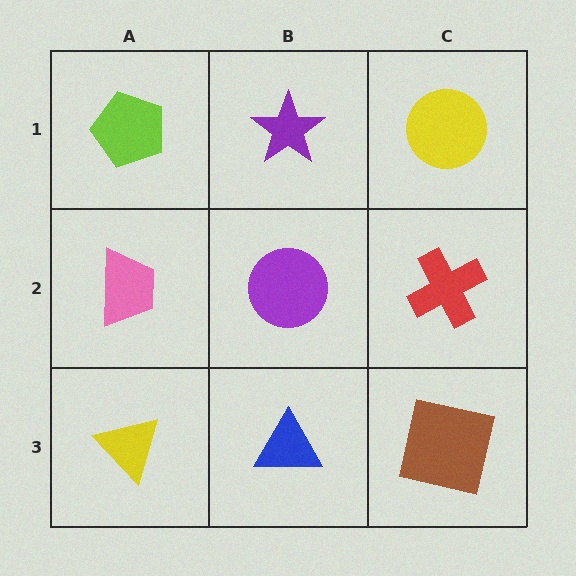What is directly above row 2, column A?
A lime pentagon.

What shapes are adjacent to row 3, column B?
A purple circle (row 2, column B), a yellow triangle (row 3, column A), a brown square (row 3, column C).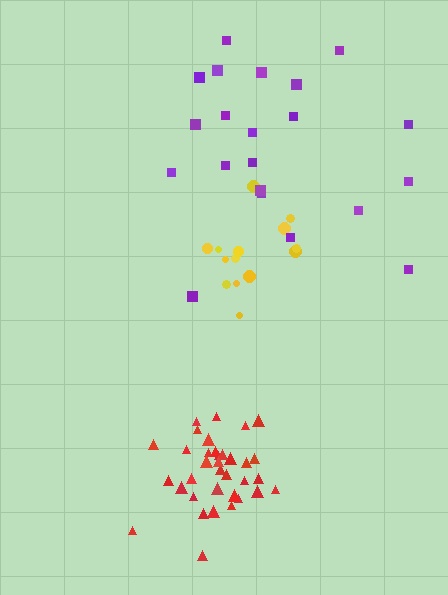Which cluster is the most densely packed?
Red.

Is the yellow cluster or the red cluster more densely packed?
Red.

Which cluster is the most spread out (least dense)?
Purple.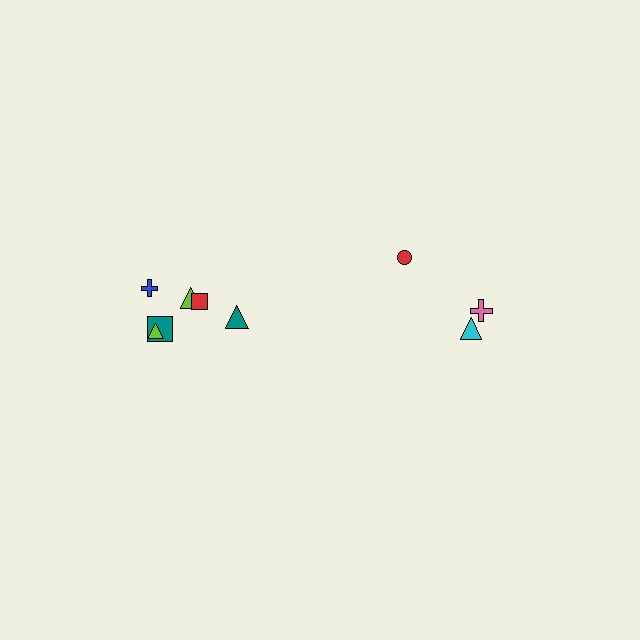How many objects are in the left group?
There are 6 objects.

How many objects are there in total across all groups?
There are 9 objects.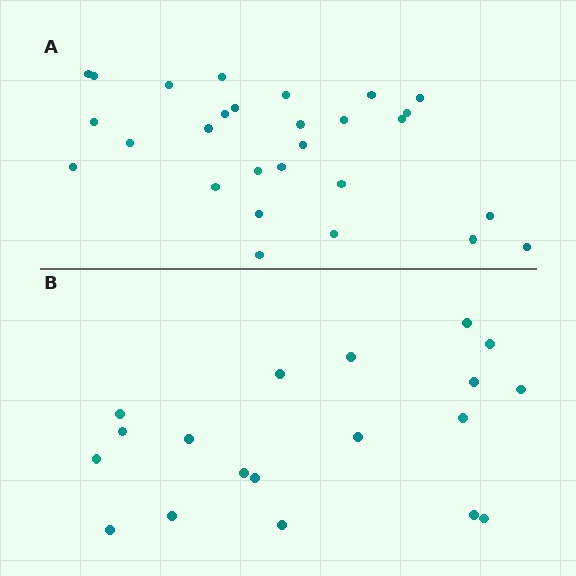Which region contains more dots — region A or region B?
Region A (the top region) has more dots.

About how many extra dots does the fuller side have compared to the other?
Region A has roughly 8 or so more dots than region B.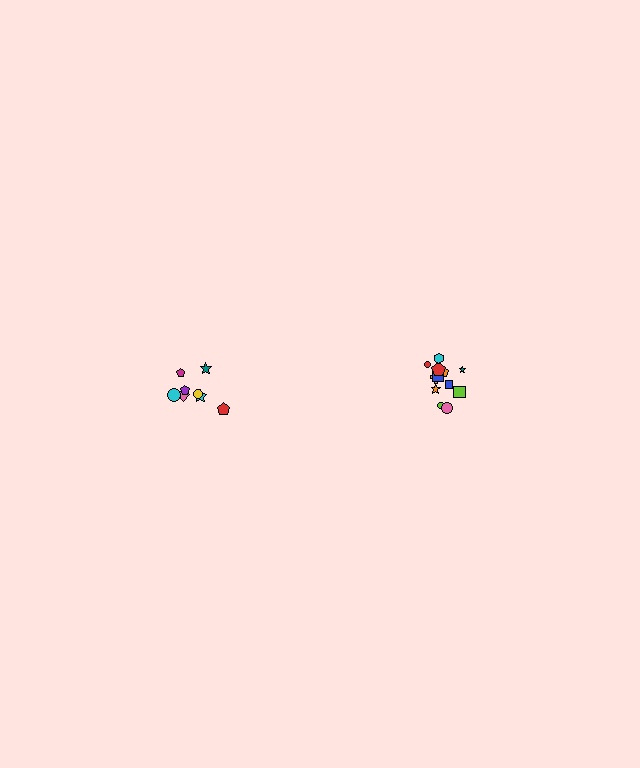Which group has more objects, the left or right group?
The right group.